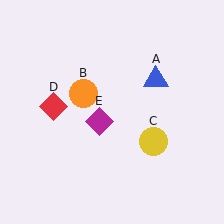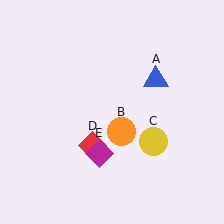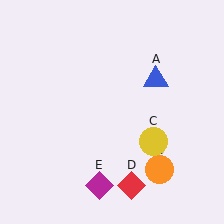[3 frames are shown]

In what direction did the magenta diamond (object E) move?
The magenta diamond (object E) moved down.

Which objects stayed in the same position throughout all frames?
Blue triangle (object A) and yellow circle (object C) remained stationary.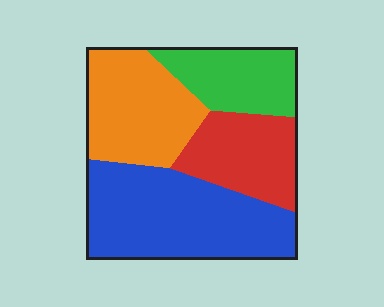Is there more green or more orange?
Orange.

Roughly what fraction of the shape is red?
Red covers 20% of the shape.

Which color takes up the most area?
Blue, at roughly 40%.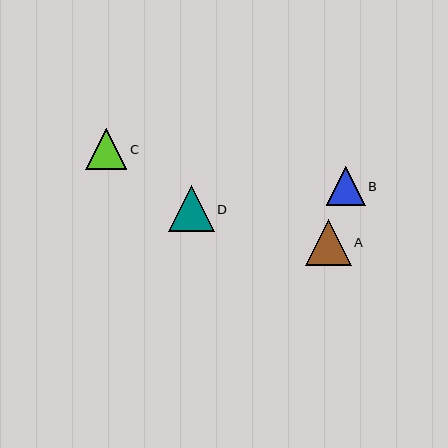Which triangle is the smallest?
Triangle B is the smallest with a size of approximately 39 pixels.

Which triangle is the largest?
Triangle D is the largest with a size of approximately 46 pixels.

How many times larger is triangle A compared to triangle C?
Triangle A is approximately 1.1 times the size of triangle C.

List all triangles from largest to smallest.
From largest to smallest: D, A, C, B.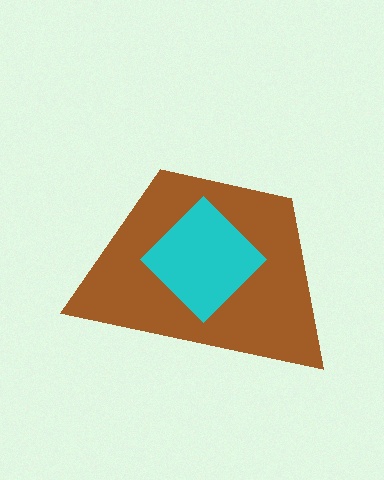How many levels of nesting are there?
2.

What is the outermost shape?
The brown trapezoid.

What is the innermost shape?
The cyan diamond.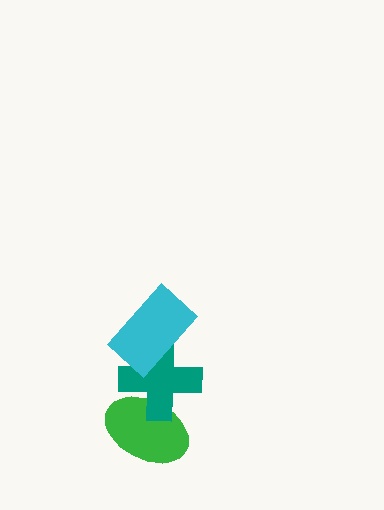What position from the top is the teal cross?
The teal cross is 2nd from the top.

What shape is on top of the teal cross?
The cyan rectangle is on top of the teal cross.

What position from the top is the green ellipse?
The green ellipse is 3rd from the top.